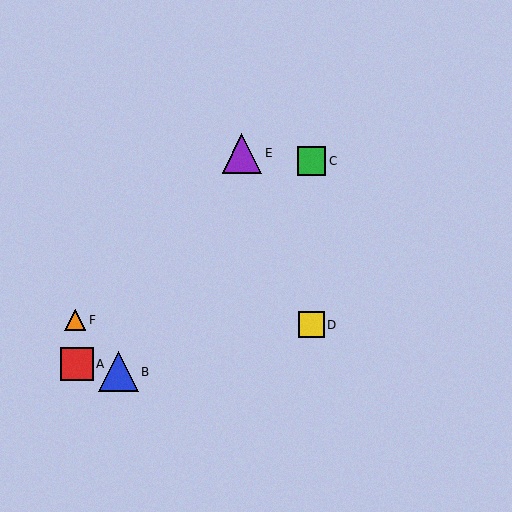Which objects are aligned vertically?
Objects C, D are aligned vertically.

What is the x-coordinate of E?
Object E is at x≈242.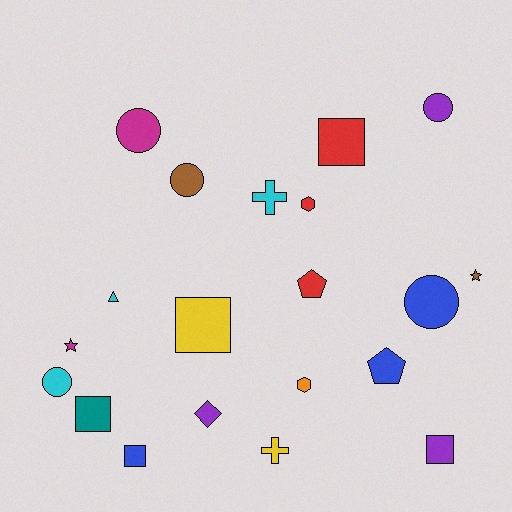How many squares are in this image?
There are 5 squares.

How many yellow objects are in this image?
There are 2 yellow objects.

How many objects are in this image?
There are 20 objects.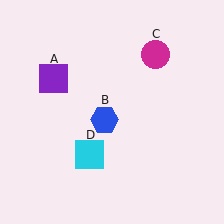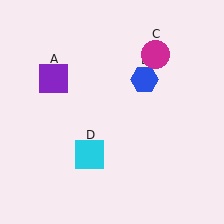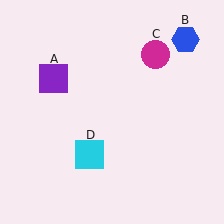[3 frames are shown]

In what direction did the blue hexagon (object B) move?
The blue hexagon (object B) moved up and to the right.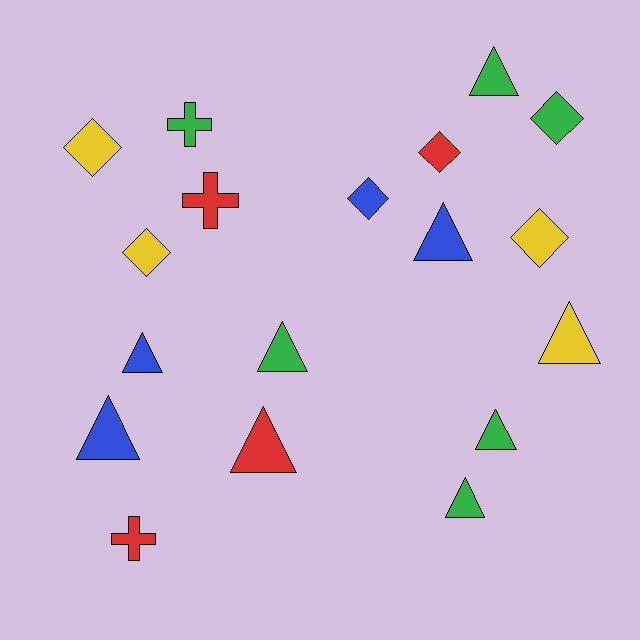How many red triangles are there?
There is 1 red triangle.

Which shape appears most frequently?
Triangle, with 9 objects.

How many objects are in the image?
There are 18 objects.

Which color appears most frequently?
Green, with 6 objects.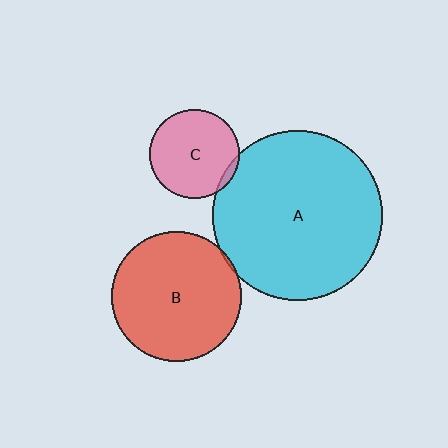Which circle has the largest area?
Circle A (cyan).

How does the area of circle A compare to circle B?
Approximately 1.7 times.